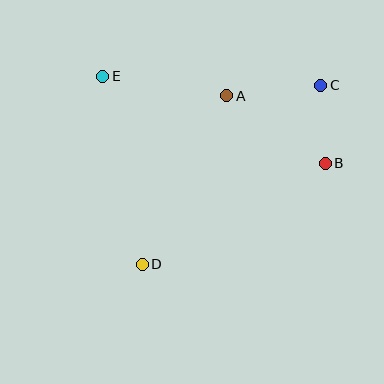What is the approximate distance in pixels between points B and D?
The distance between B and D is approximately 209 pixels.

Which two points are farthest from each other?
Points C and D are farthest from each other.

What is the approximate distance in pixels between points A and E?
The distance between A and E is approximately 125 pixels.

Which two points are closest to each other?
Points B and C are closest to each other.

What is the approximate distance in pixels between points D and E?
The distance between D and E is approximately 192 pixels.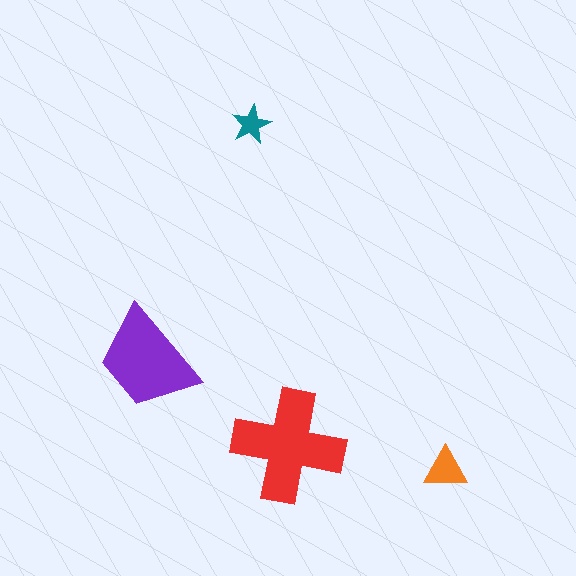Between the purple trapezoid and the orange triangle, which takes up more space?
The purple trapezoid.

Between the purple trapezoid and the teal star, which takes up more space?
The purple trapezoid.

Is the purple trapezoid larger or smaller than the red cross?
Smaller.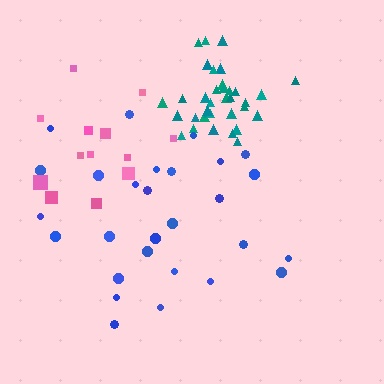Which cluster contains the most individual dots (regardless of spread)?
Teal (35).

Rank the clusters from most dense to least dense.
teal, pink, blue.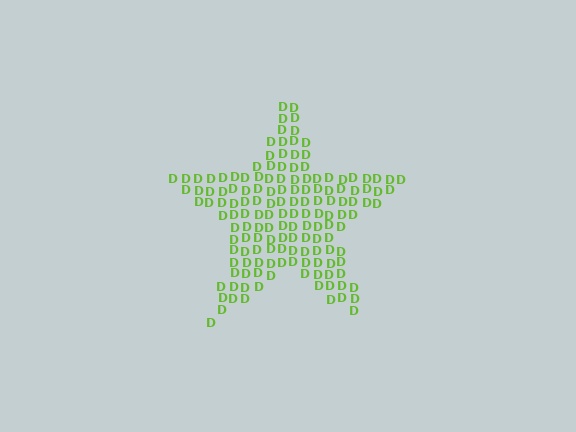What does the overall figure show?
The overall figure shows a star.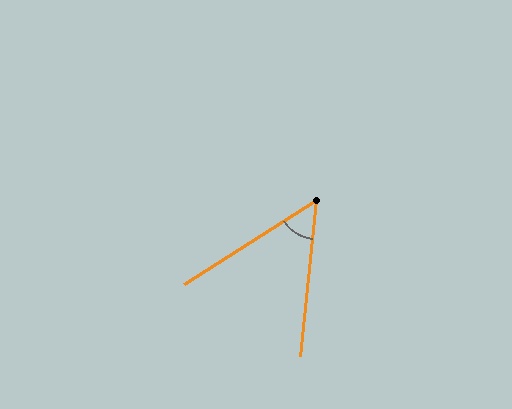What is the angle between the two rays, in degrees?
Approximately 52 degrees.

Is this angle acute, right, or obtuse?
It is acute.